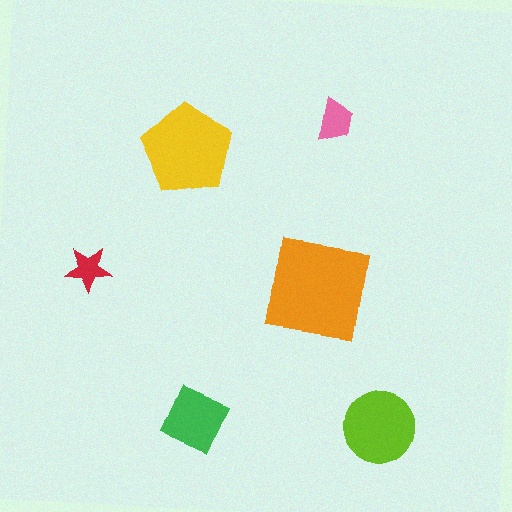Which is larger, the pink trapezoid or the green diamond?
The green diamond.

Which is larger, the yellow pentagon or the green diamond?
The yellow pentagon.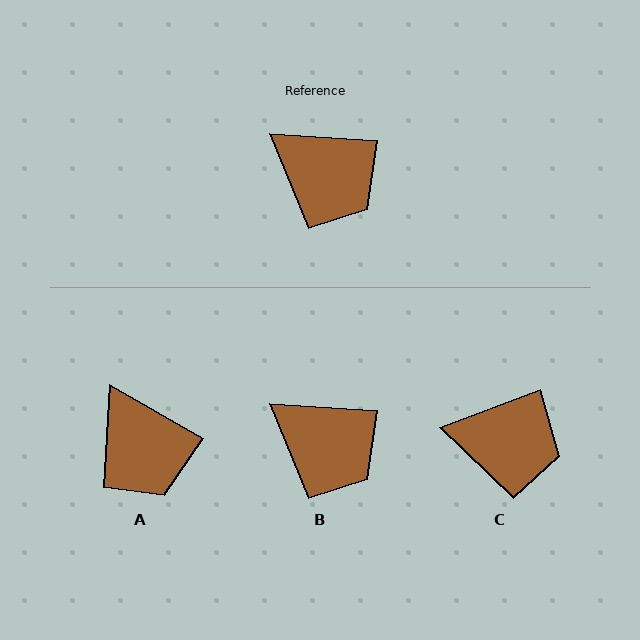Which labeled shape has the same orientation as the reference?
B.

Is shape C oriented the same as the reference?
No, it is off by about 24 degrees.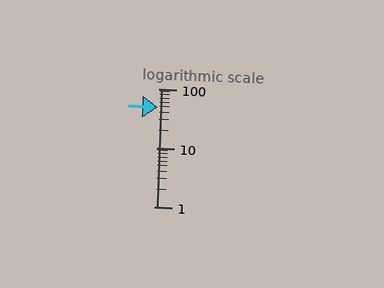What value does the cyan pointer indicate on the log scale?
The pointer indicates approximately 48.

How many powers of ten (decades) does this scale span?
The scale spans 2 decades, from 1 to 100.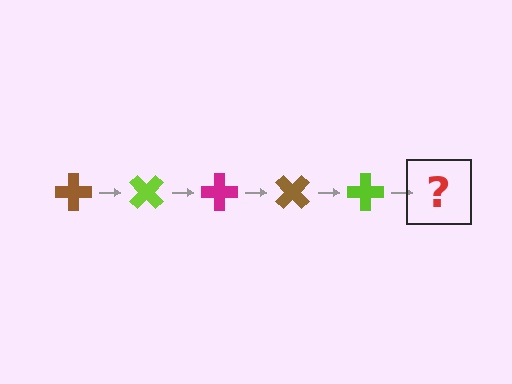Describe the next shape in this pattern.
It should be a magenta cross, rotated 225 degrees from the start.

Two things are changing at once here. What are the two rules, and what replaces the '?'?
The two rules are that it rotates 45 degrees each step and the color cycles through brown, lime, and magenta. The '?' should be a magenta cross, rotated 225 degrees from the start.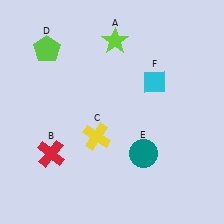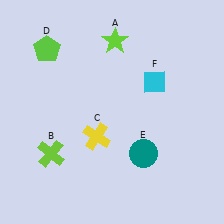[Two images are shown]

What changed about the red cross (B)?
In Image 1, B is red. In Image 2, it changed to lime.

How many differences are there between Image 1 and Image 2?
There is 1 difference between the two images.